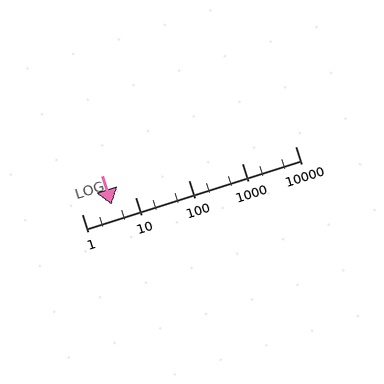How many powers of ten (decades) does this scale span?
The scale spans 4 decades, from 1 to 10000.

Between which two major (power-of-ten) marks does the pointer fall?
The pointer is between 1 and 10.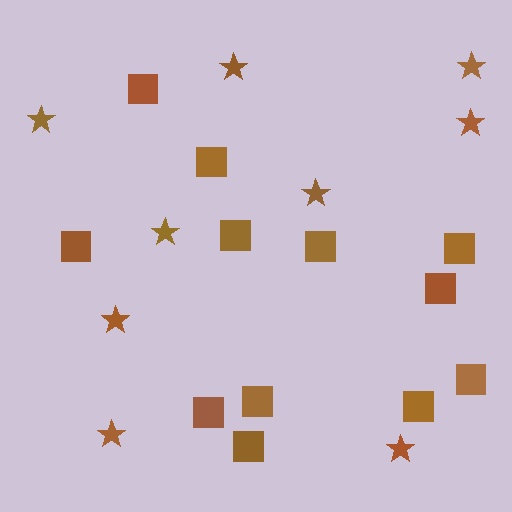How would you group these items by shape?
There are 2 groups: one group of squares (12) and one group of stars (9).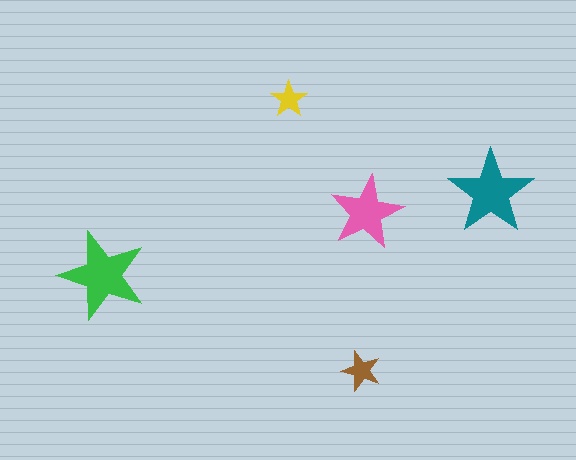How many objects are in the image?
There are 5 objects in the image.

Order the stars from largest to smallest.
the green one, the teal one, the pink one, the brown one, the yellow one.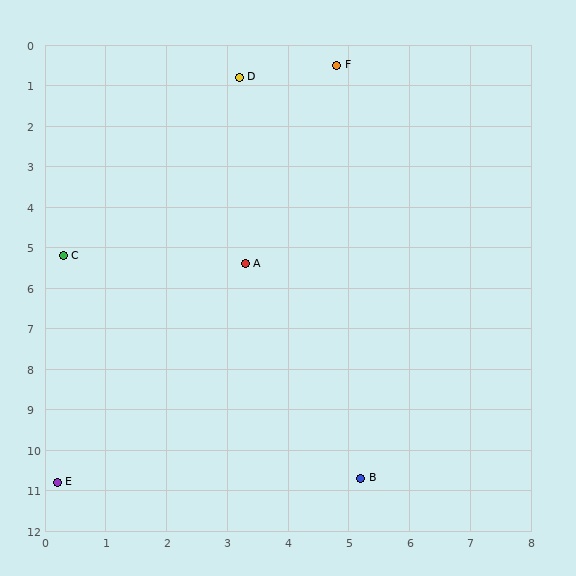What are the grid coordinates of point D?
Point D is at approximately (3.2, 0.8).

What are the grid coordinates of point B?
Point B is at approximately (5.2, 10.7).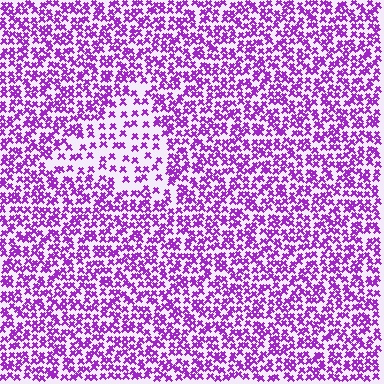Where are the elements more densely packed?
The elements are more densely packed outside the triangle boundary.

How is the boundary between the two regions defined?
The boundary is defined by a change in element density (approximately 2.0x ratio). All elements are the same color, size, and shape.